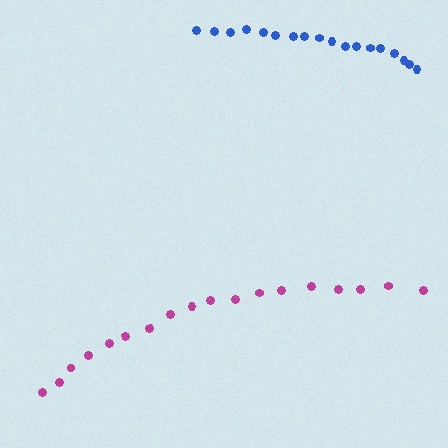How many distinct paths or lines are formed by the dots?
There are 2 distinct paths.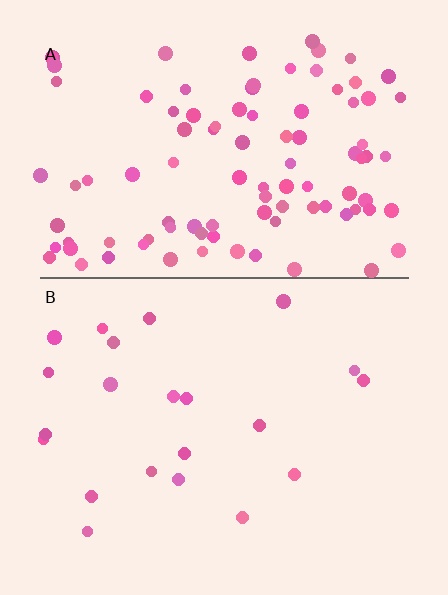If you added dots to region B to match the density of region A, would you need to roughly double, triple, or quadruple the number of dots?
Approximately quadruple.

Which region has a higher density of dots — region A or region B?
A (the top).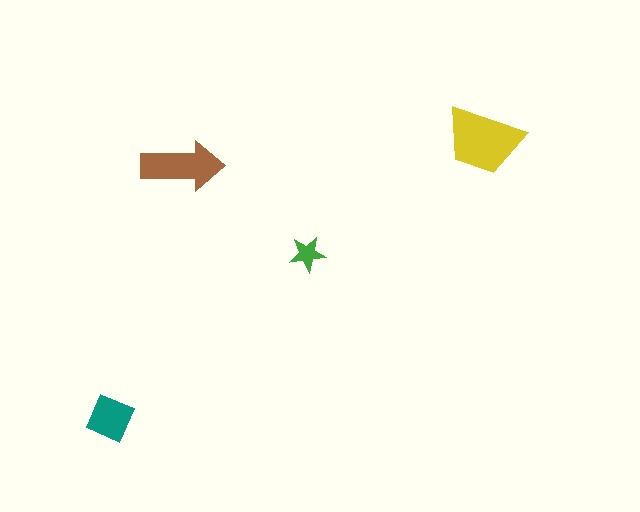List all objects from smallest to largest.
The green star, the teal diamond, the brown arrow, the yellow trapezoid.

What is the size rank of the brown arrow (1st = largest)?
2nd.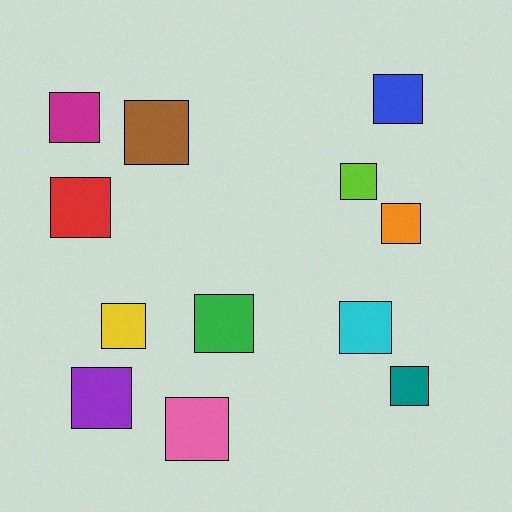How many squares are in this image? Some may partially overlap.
There are 12 squares.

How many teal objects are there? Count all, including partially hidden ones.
There is 1 teal object.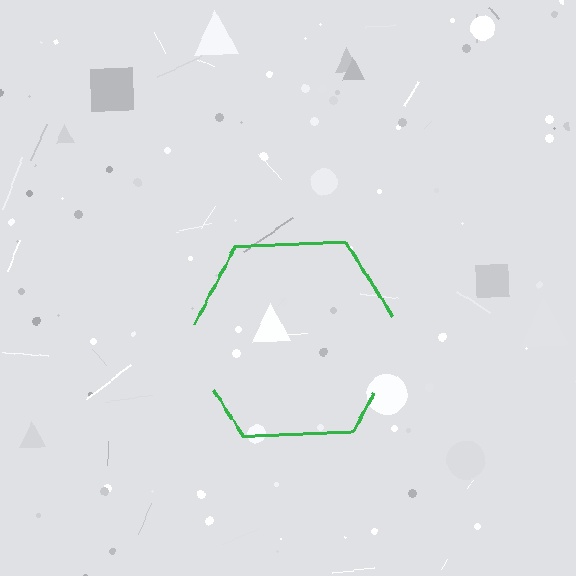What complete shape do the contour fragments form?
The contour fragments form a hexagon.